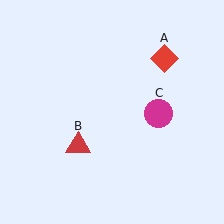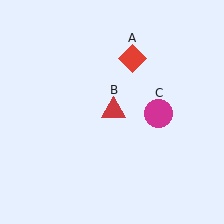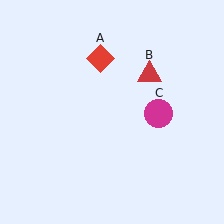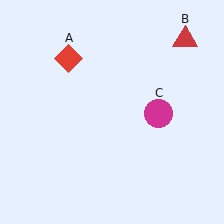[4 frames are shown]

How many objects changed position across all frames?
2 objects changed position: red diamond (object A), red triangle (object B).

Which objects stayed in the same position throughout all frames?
Magenta circle (object C) remained stationary.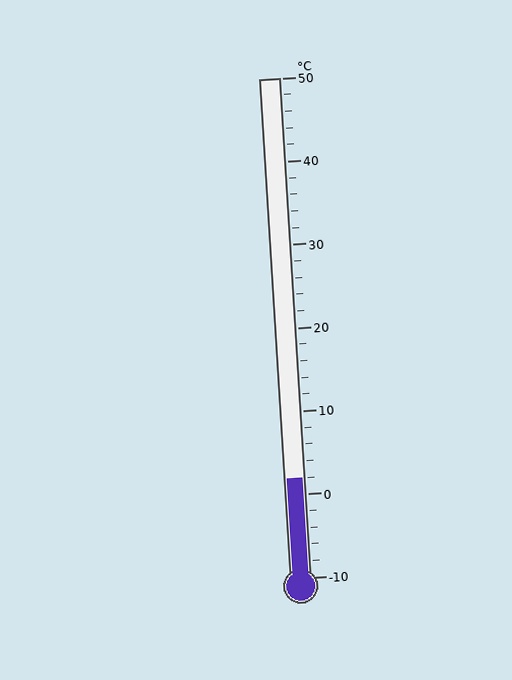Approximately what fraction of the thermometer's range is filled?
The thermometer is filled to approximately 20% of its range.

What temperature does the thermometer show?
The thermometer shows approximately 2°C.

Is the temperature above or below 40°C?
The temperature is below 40°C.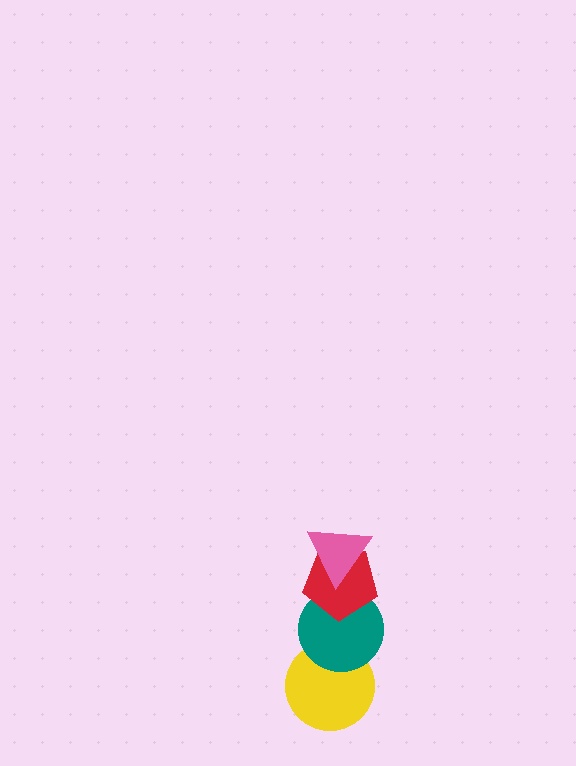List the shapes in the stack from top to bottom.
From top to bottom: the pink triangle, the red pentagon, the teal circle, the yellow circle.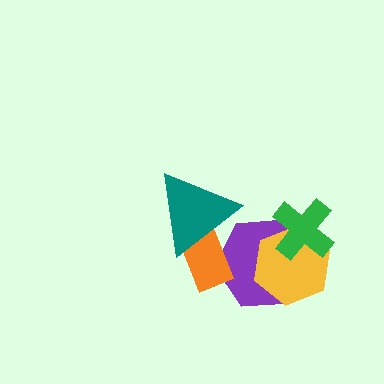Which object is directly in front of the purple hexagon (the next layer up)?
The orange rectangle is directly in front of the purple hexagon.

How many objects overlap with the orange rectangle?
2 objects overlap with the orange rectangle.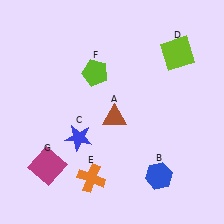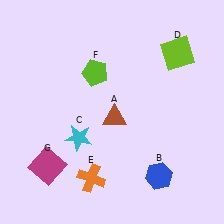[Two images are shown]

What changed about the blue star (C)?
In Image 1, C is blue. In Image 2, it changed to cyan.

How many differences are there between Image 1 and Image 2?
There is 1 difference between the two images.